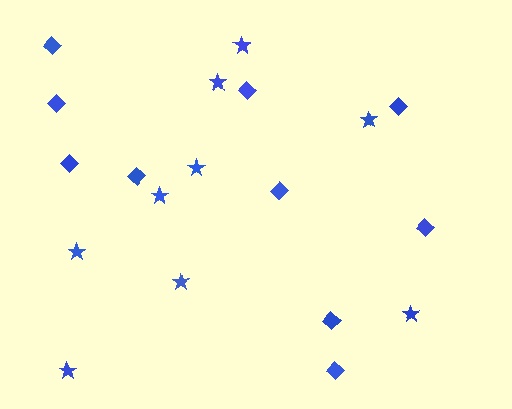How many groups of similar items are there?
There are 2 groups: one group of stars (9) and one group of diamonds (10).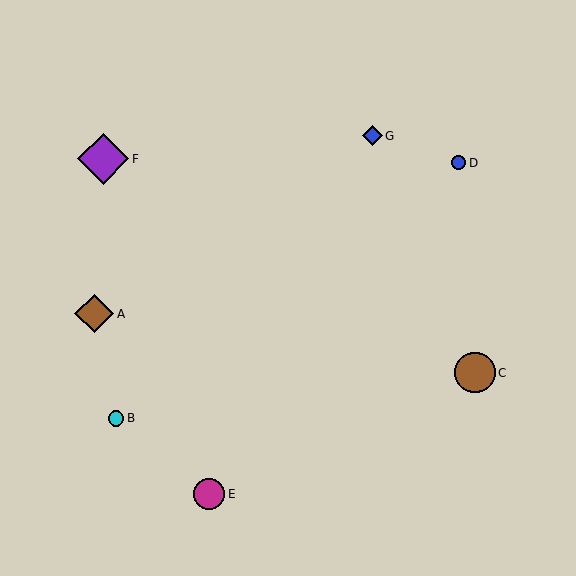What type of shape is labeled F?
Shape F is a purple diamond.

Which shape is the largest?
The purple diamond (labeled F) is the largest.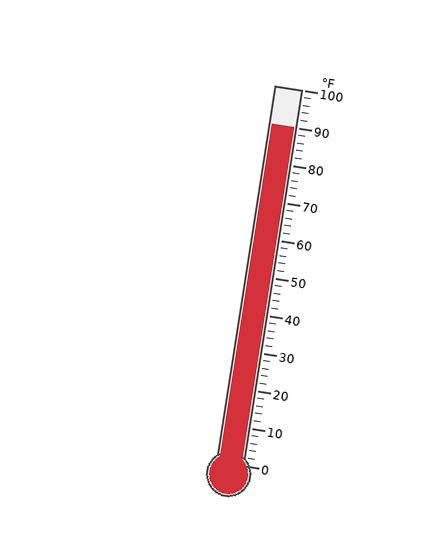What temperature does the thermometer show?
The thermometer shows approximately 90°F.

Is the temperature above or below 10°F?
The temperature is above 10°F.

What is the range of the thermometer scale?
The thermometer scale ranges from 0°F to 100°F.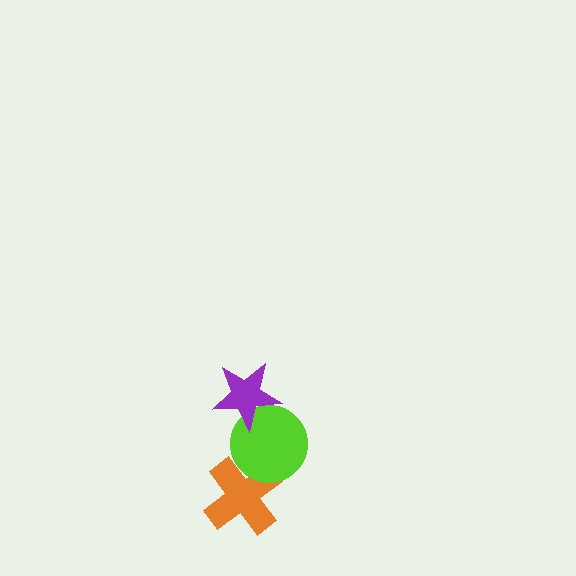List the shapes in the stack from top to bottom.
From top to bottom: the purple star, the lime circle, the orange cross.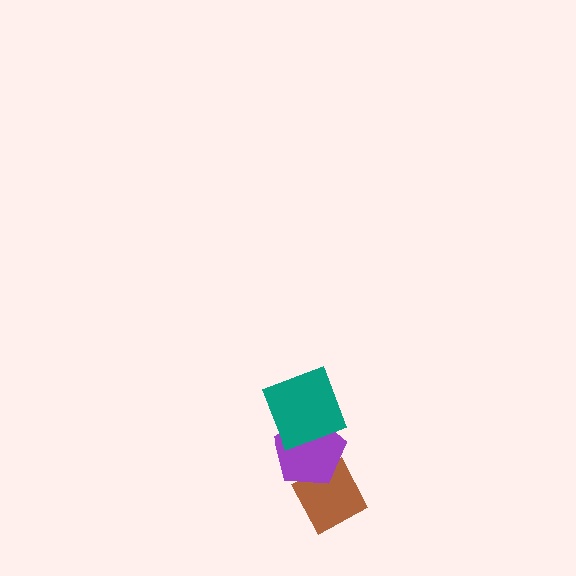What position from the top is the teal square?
The teal square is 1st from the top.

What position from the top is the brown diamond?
The brown diamond is 3rd from the top.